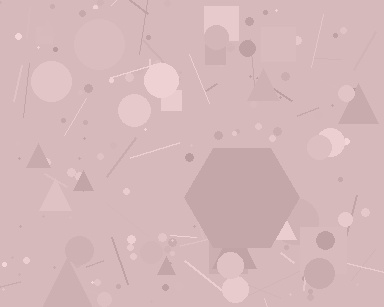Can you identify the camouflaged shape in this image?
The camouflaged shape is a hexagon.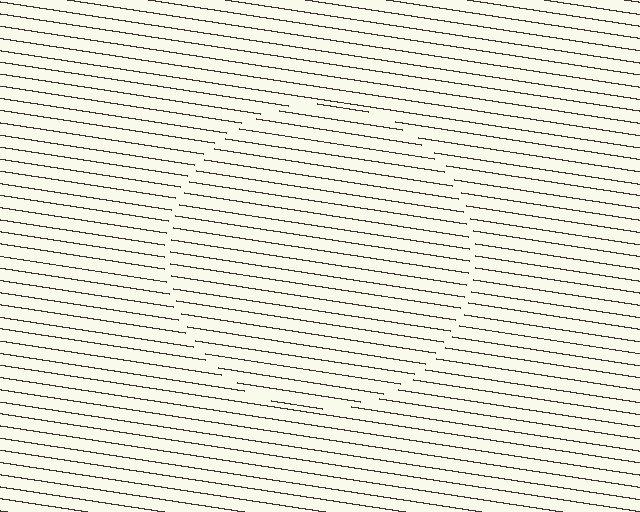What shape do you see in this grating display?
An illusory circle. The interior of the shape contains the same grating, shifted by half a period — the contour is defined by the phase discontinuity where line-ends from the inner and outer gratings abut.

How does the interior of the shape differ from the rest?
The interior of the shape contains the same grating, shifted by half a period — the contour is defined by the phase discontinuity where line-ends from the inner and outer gratings abut.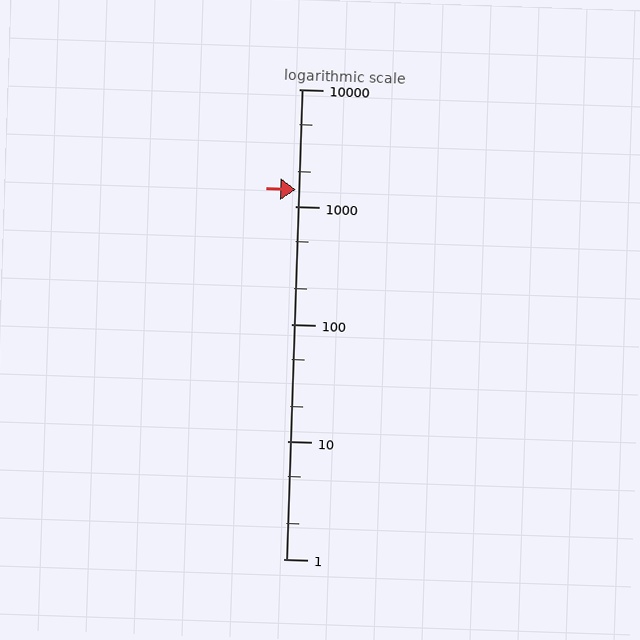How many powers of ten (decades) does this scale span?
The scale spans 4 decades, from 1 to 10000.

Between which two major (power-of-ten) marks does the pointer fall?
The pointer is between 1000 and 10000.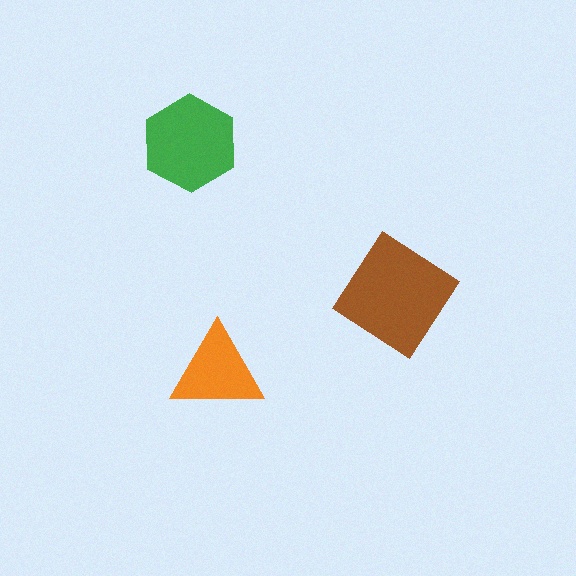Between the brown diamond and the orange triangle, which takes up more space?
The brown diamond.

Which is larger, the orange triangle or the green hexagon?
The green hexagon.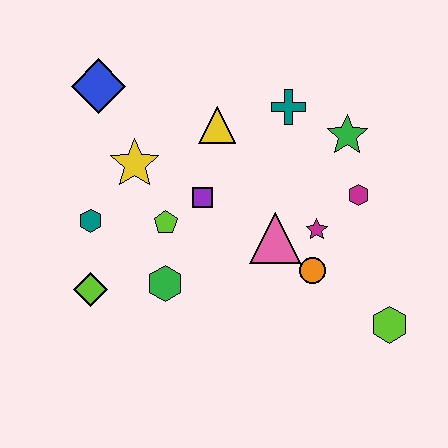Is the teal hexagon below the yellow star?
Yes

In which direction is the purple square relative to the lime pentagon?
The purple square is to the right of the lime pentagon.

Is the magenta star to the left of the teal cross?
No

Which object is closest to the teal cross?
The green star is closest to the teal cross.